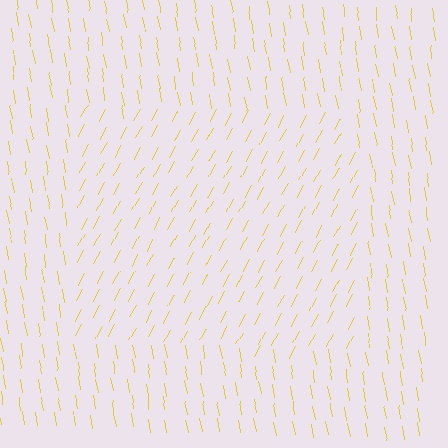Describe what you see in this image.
The image is filled with small yellow line segments. A rectangle region in the image has lines oriented differently from the surrounding lines, creating a visible texture boundary.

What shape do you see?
I see a rectangle.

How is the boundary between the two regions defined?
The boundary is defined purely by a change in line orientation (approximately 38 degrees difference). All lines are the same color and thickness.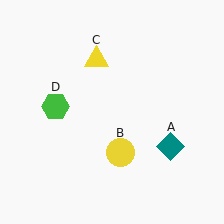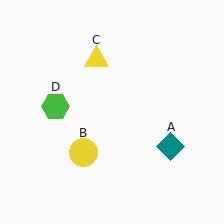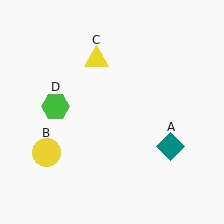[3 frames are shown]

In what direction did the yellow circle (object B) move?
The yellow circle (object B) moved left.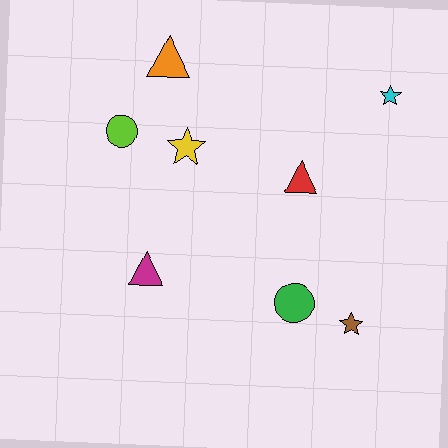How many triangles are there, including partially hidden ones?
There are 3 triangles.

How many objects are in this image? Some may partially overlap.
There are 8 objects.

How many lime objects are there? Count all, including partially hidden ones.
There is 1 lime object.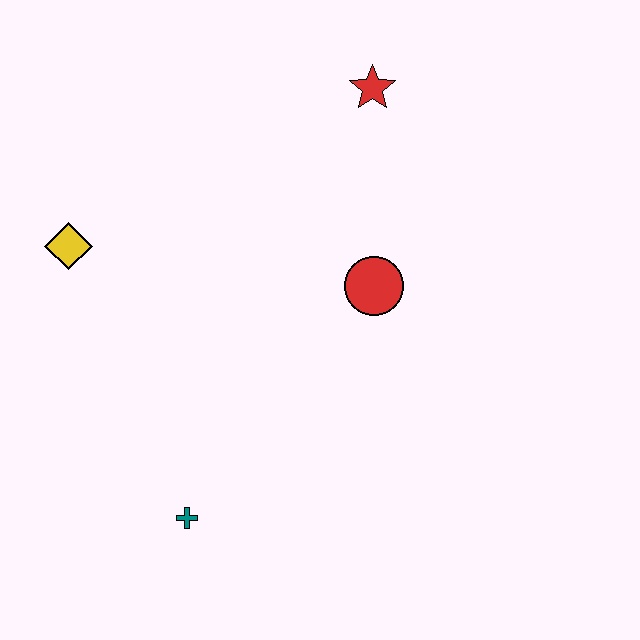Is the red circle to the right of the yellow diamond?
Yes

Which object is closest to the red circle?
The red star is closest to the red circle.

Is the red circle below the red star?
Yes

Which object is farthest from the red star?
The teal cross is farthest from the red star.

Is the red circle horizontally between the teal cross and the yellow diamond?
No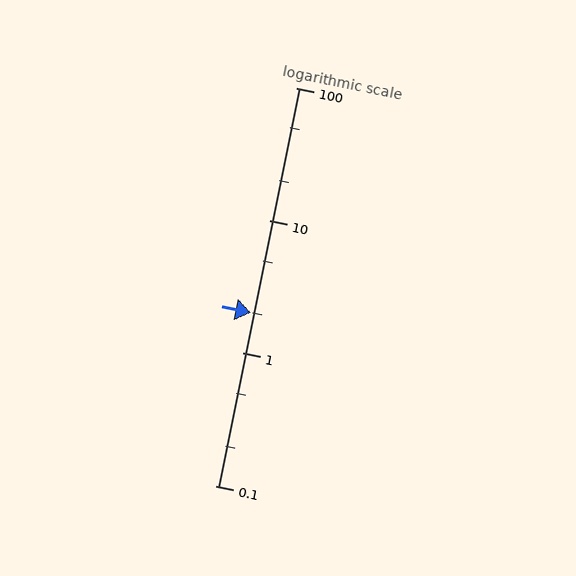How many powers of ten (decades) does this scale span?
The scale spans 3 decades, from 0.1 to 100.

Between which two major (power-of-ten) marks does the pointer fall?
The pointer is between 1 and 10.